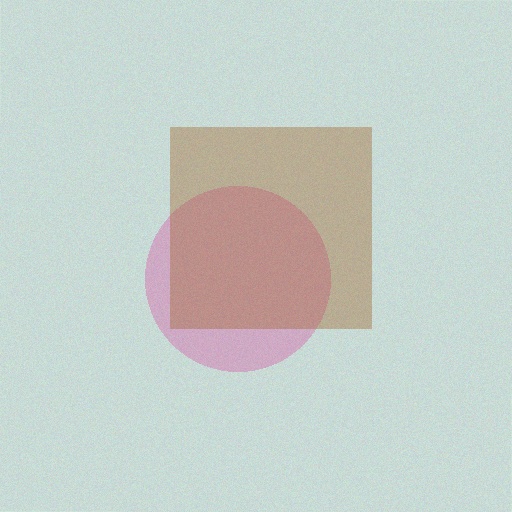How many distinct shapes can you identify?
There are 2 distinct shapes: a pink circle, a brown square.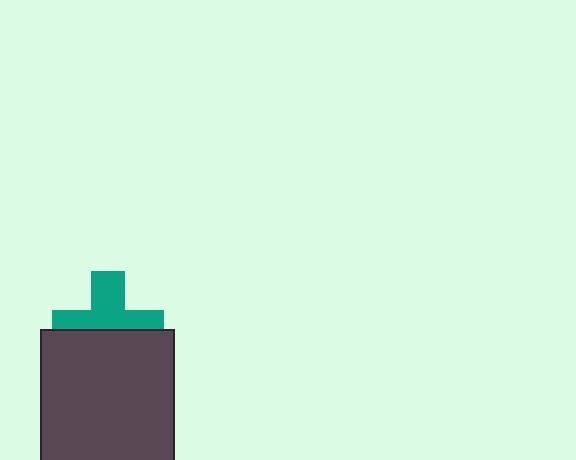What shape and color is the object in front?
The object in front is a dark gray square.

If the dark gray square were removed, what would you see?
You would see the complete teal cross.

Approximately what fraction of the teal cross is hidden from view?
Roughly 47% of the teal cross is hidden behind the dark gray square.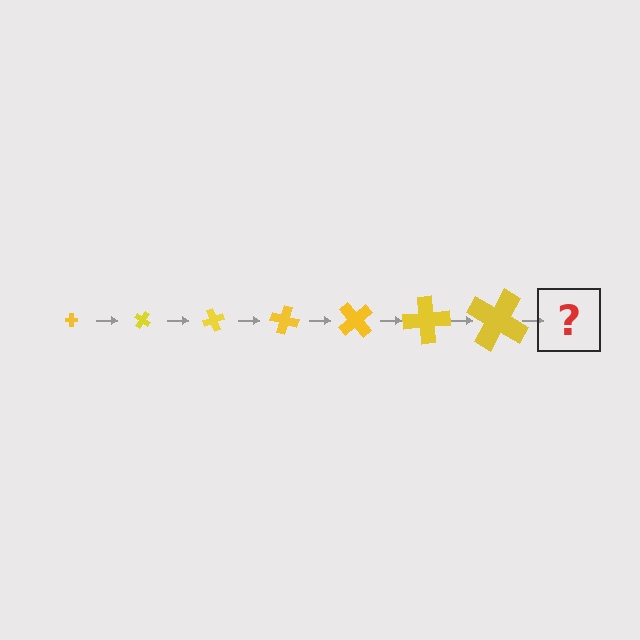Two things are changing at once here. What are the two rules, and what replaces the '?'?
The two rules are that the cross grows larger each step and it rotates 35 degrees each step. The '?' should be a cross, larger than the previous one and rotated 245 degrees from the start.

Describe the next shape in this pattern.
It should be a cross, larger than the previous one and rotated 245 degrees from the start.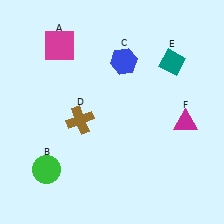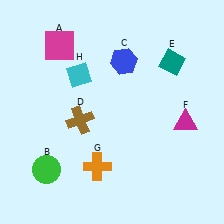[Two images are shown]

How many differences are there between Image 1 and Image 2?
There are 2 differences between the two images.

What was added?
An orange cross (G), a cyan diamond (H) were added in Image 2.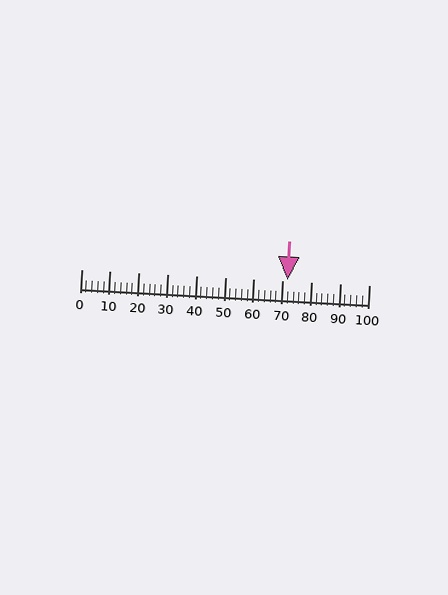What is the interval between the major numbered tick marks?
The major tick marks are spaced 10 units apart.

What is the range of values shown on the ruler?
The ruler shows values from 0 to 100.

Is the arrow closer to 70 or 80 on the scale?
The arrow is closer to 70.